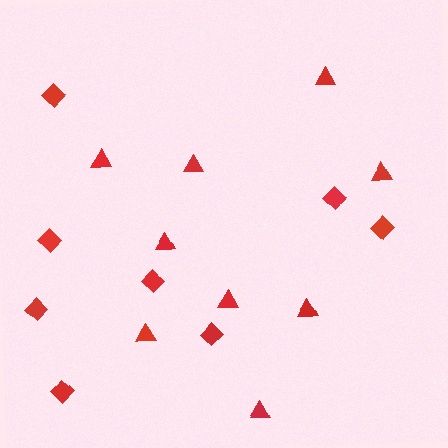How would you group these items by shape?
There are 2 groups: one group of triangles (9) and one group of diamonds (8).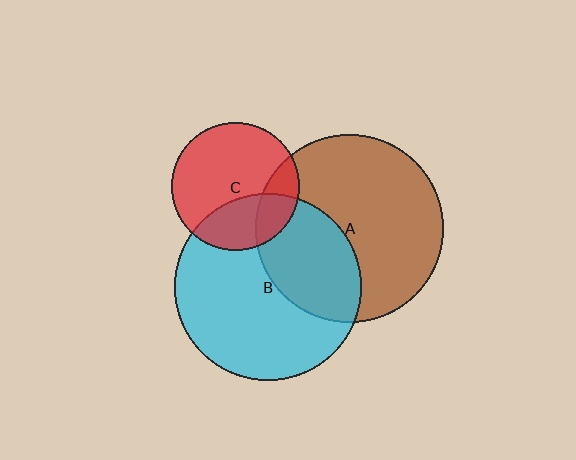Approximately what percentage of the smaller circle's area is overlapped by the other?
Approximately 20%.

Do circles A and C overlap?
Yes.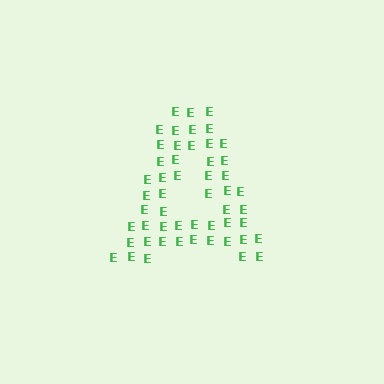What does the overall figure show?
The overall figure shows the letter A.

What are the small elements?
The small elements are letter E's.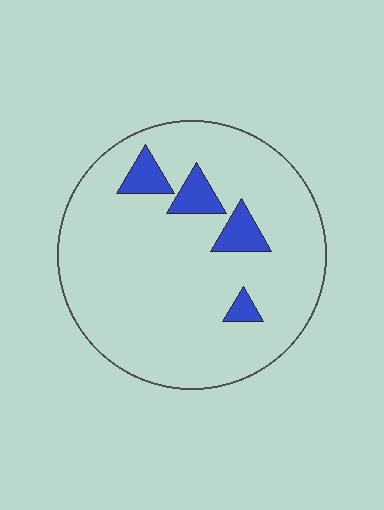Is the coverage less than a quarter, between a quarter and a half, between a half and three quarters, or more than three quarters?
Less than a quarter.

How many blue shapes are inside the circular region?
4.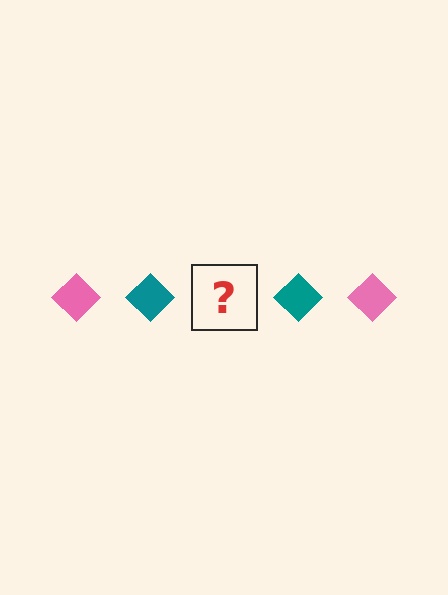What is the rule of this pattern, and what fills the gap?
The rule is that the pattern cycles through pink, teal diamonds. The gap should be filled with a pink diamond.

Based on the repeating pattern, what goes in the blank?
The blank should be a pink diamond.